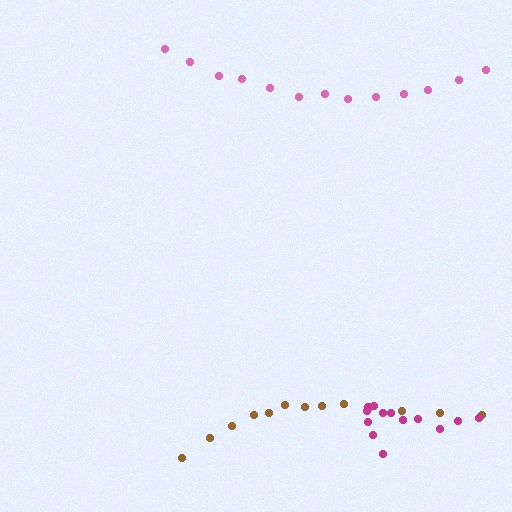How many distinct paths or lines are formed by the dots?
There are 3 distinct paths.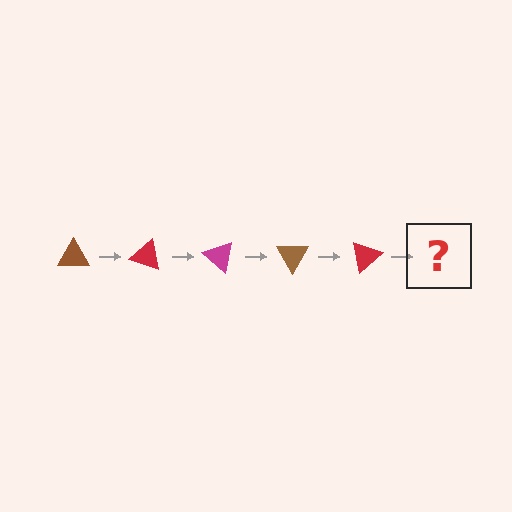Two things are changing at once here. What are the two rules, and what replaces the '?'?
The two rules are that it rotates 20 degrees each step and the color cycles through brown, red, and magenta. The '?' should be a magenta triangle, rotated 100 degrees from the start.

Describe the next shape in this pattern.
It should be a magenta triangle, rotated 100 degrees from the start.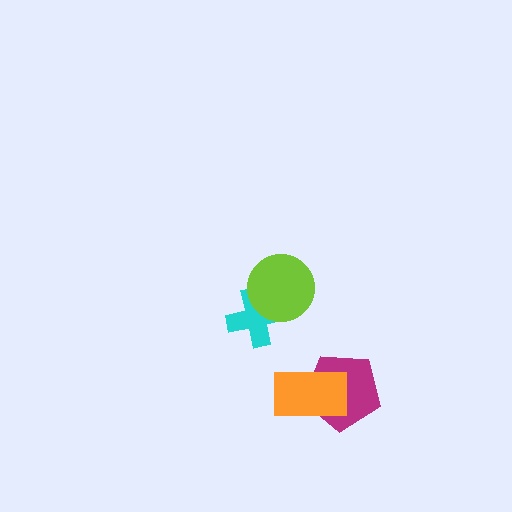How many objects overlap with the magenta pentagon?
1 object overlaps with the magenta pentagon.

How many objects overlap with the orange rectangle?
1 object overlaps with the orange rectangle.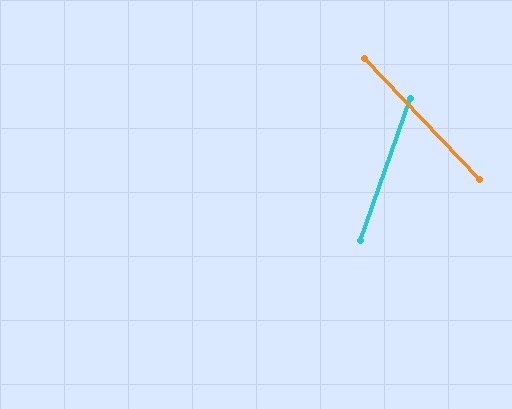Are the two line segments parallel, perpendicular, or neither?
Neither parallel nor perpendicular — they differ by about 62°.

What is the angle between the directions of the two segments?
Approximately 62 degrees.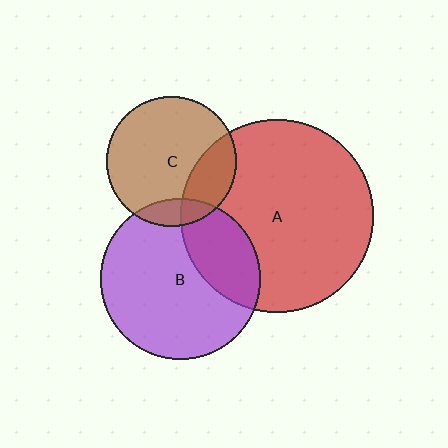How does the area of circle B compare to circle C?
Approximately 1.5 times.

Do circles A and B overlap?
Yes.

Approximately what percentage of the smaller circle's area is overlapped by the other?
Approximately 30%.